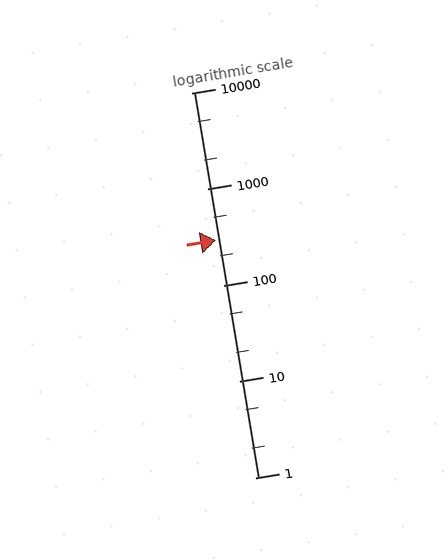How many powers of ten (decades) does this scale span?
The scale spans 4 decades, from 1 to 10000.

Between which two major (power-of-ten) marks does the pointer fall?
The pointer is between 100 and 1000.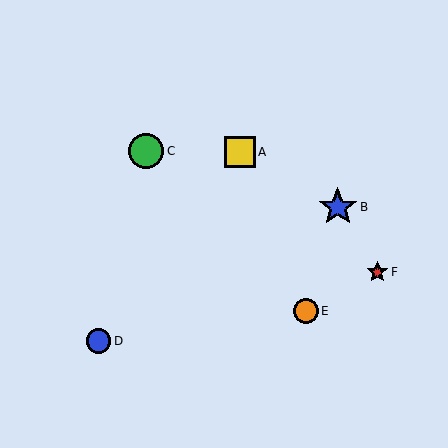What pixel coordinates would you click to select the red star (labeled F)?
Click at (377, 272) to select the red star F.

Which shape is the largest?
The blue star (labeled B) is the largest.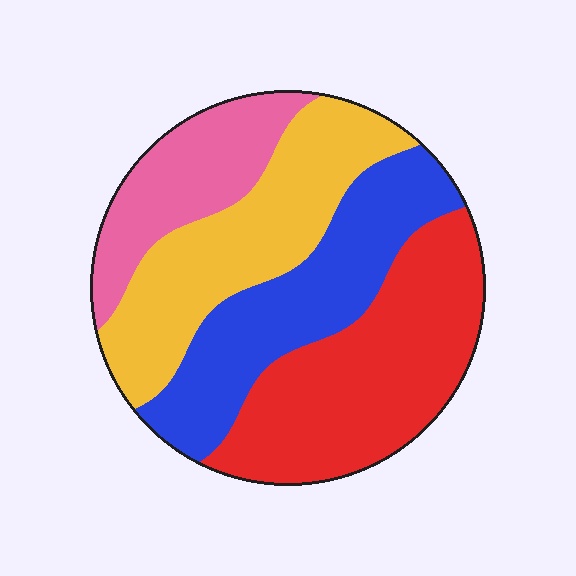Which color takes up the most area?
Red, at roughly 30%.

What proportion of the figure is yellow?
Yellow takes up about one quarter (1/4) of the figure.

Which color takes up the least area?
Pink, at roughly 15%.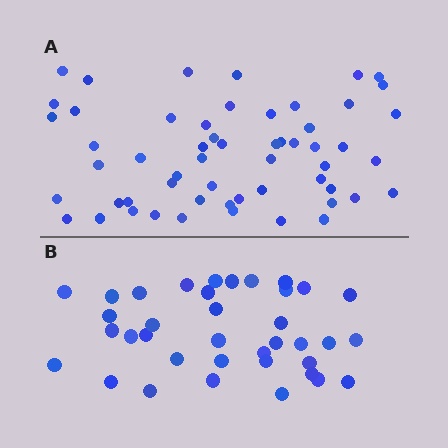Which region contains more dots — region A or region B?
Region A (the top region) has more dots.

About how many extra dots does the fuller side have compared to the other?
Region A has approximately 20 more dots than region B.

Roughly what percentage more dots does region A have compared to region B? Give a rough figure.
About 50% more.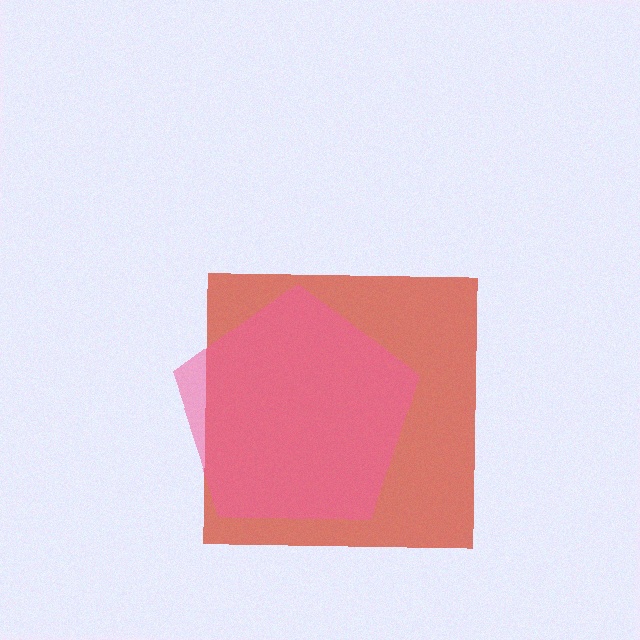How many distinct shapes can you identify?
There are 2 distinct shapes: a red square, a pink pentagon.